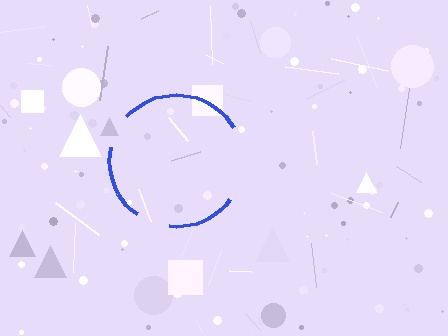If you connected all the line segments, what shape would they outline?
They would outline a circle.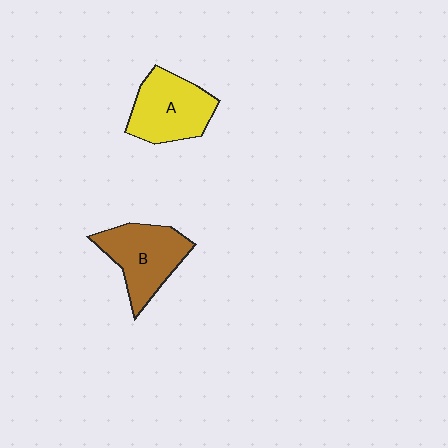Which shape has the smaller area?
Shape A (yellow).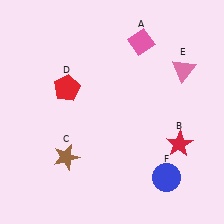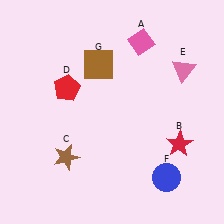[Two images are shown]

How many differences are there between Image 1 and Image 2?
There is 1 difference between the two images.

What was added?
A brown square (G) was added in Image 2.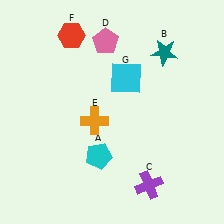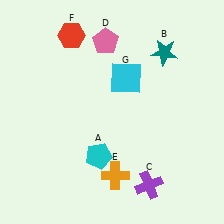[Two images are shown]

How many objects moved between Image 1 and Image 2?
1 object moved between the two images.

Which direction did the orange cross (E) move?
The orange cross (E) moved down.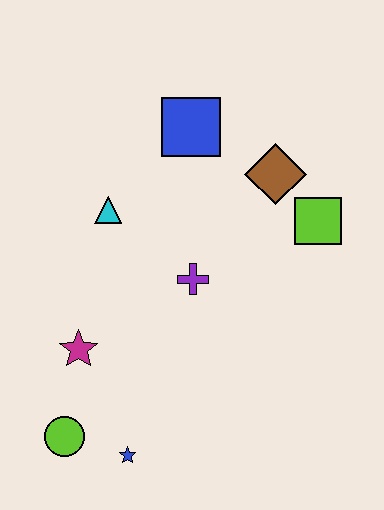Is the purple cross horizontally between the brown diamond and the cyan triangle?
Yes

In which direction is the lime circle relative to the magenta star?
The lime circle is below the magenta star.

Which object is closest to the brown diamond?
The lime square is closest to the brown diamond.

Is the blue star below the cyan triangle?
Yes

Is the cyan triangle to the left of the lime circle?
No